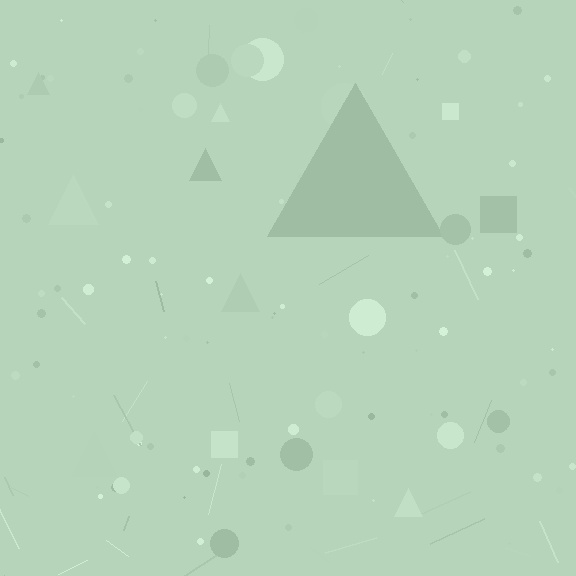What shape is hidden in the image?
A triangle is hidden in the image.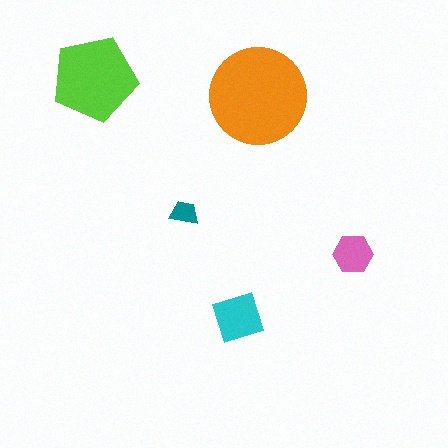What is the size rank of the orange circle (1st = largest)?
1st.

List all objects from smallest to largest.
The teal trapezoid, the pink hexagon, the cyan square, the lime pentagon, the orange circle.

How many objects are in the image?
There are 5 objects in the image.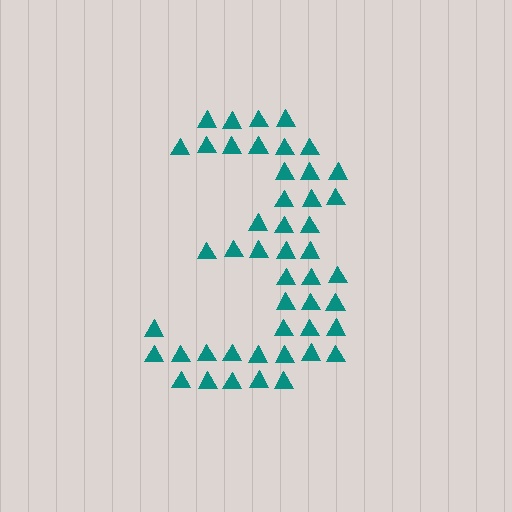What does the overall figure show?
The overall figure shows the digit 3.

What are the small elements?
The small elements are triangles.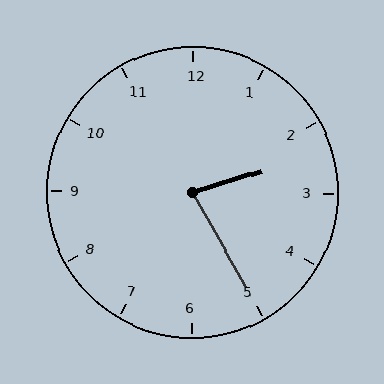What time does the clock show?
2:25.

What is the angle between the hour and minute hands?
Approximately 78 degrees.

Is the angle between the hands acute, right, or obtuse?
It is acute.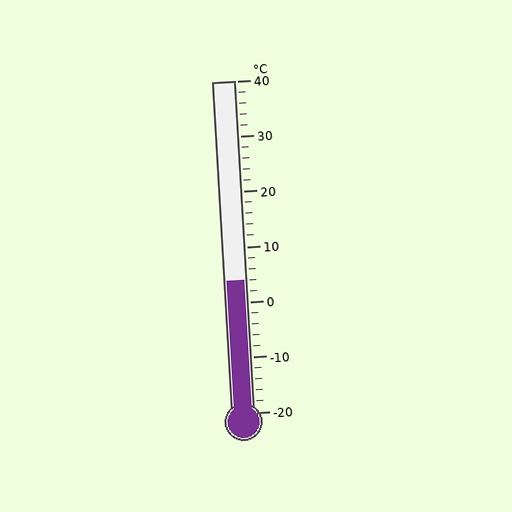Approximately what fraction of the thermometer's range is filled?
The thermometer is filled to approximately 40% of its range.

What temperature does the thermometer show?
The thermometer shows approximately 4°C.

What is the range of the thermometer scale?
The thermometer scale ranges from -20°C to 40°C.